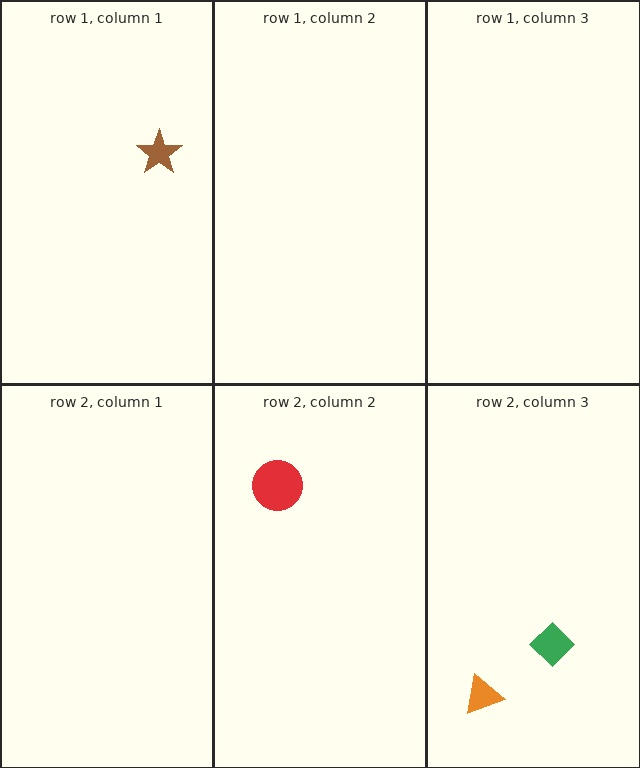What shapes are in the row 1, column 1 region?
The brown star.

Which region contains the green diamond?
The row 2, column 3 region.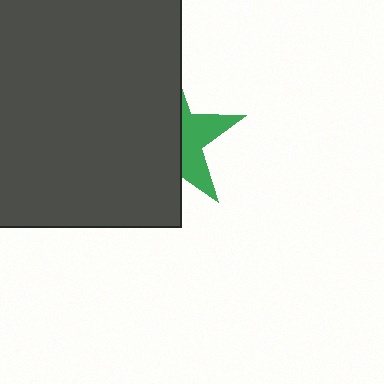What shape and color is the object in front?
The object in front is a dark gray square.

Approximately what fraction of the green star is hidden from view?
Roughly 63% of the green star is hidden behind the dark gray square.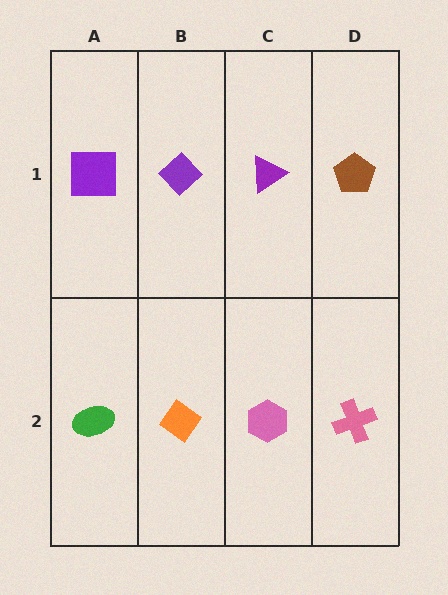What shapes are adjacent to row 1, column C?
A pink hexagon (row 2, column C), a purple diamond (row 1, column B), a brown pentagon (row 1, column D).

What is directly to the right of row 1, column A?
A purple diamond.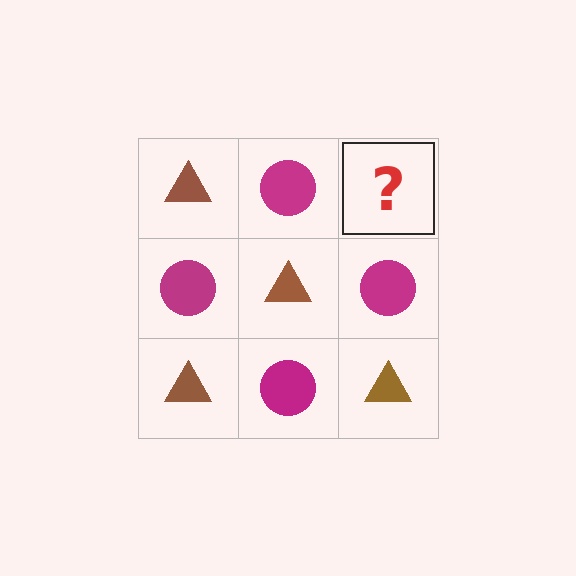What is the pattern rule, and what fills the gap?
The rule is that it alternates brown triangle and magenta circle in a checkerboard pattern. The gap should be filled with a brown triangle.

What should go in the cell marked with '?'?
The missing cell should contain a brown triangle.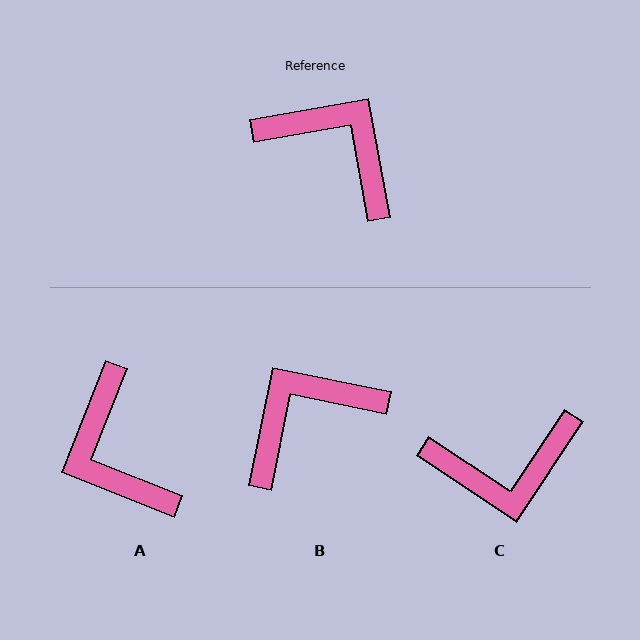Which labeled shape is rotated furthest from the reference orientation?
A, about 148 degrees away.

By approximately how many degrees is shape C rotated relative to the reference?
Approximately 134 degrees clockwise.